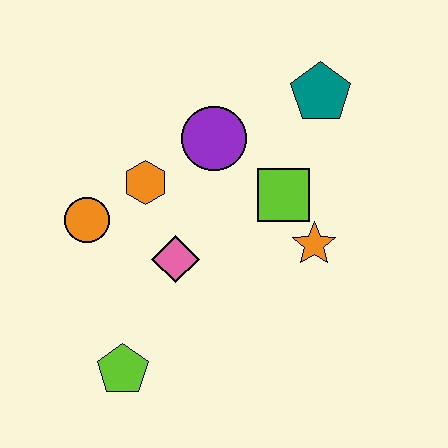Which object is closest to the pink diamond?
The orange hexagon is closest to the pink diamond.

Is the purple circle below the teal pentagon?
Yes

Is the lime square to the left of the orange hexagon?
No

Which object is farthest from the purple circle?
The lime pentagon is farthest from the purple circle.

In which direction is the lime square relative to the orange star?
The lime square is above the orange star.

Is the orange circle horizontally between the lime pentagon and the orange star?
No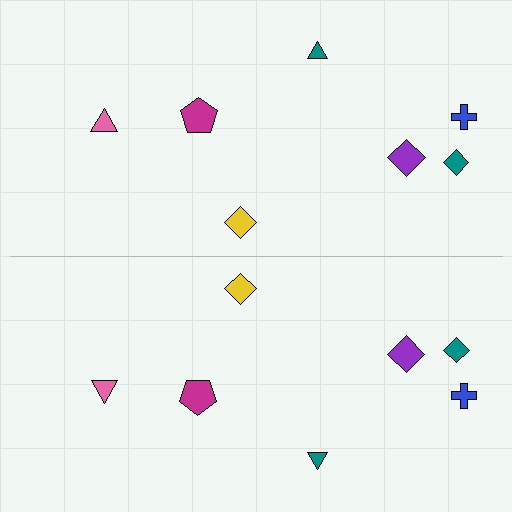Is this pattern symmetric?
Yes, this pattern has bilateral (reflection) symmetry.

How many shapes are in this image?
There are 14 shapes in this image.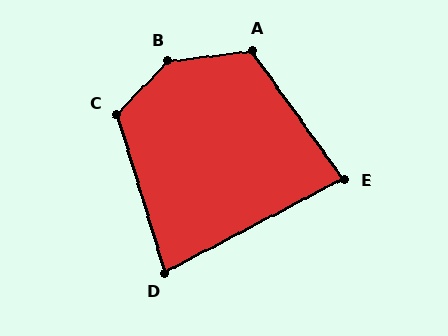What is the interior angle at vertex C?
Approximately 119 degrees (obtuse).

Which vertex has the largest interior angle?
B, at approximately 142 degrees.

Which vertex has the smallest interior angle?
D, at approximately 79 degrees.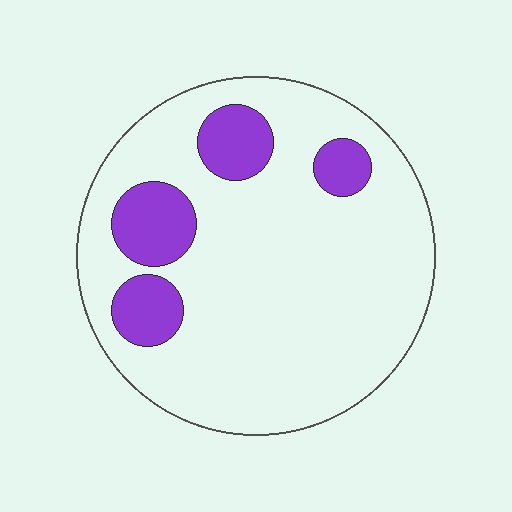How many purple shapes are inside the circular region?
4.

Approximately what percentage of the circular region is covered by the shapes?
Approximately 15%.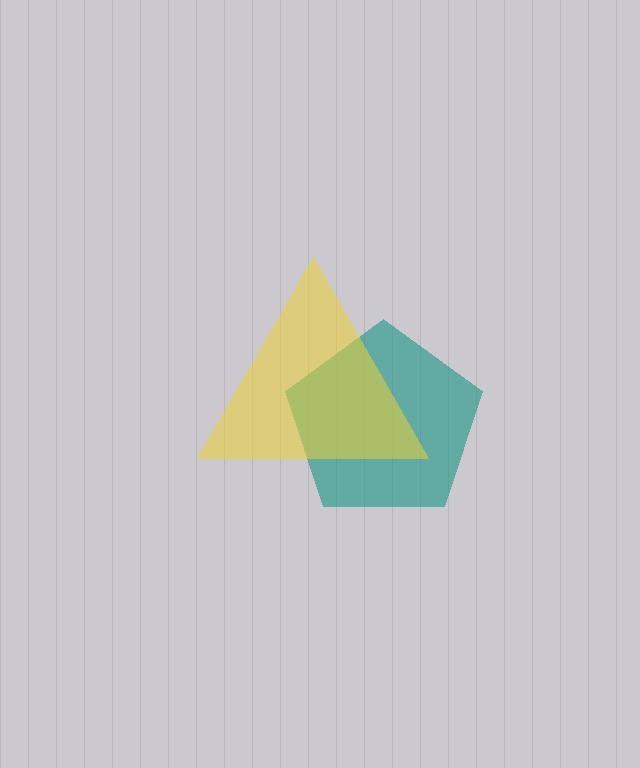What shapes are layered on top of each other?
The layered shapes are: a teal pentagon, a yellow triangle.